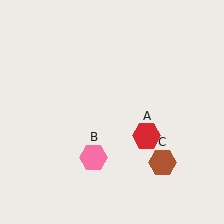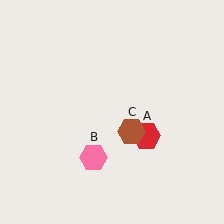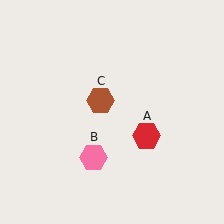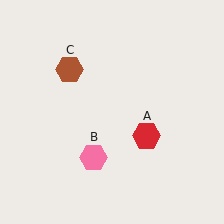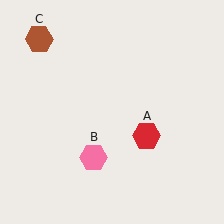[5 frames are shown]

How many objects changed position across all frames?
1 object changed position: brown hexagon (object C).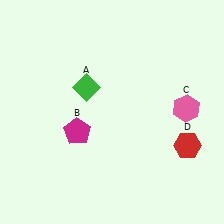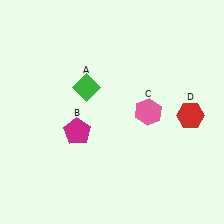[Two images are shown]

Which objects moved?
The objects that moved are: the pink hexagon (C), the red hexagon (D).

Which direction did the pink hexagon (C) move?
The pink hexagon (C) moved left.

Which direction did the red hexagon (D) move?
The red hexagon (D) moved up.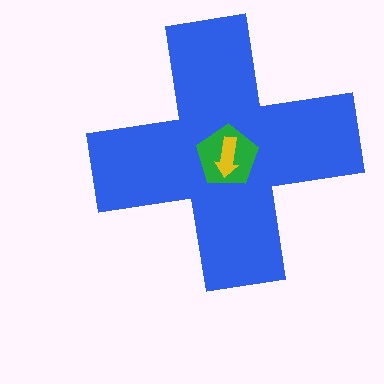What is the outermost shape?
The blue cross.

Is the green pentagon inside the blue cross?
Yes.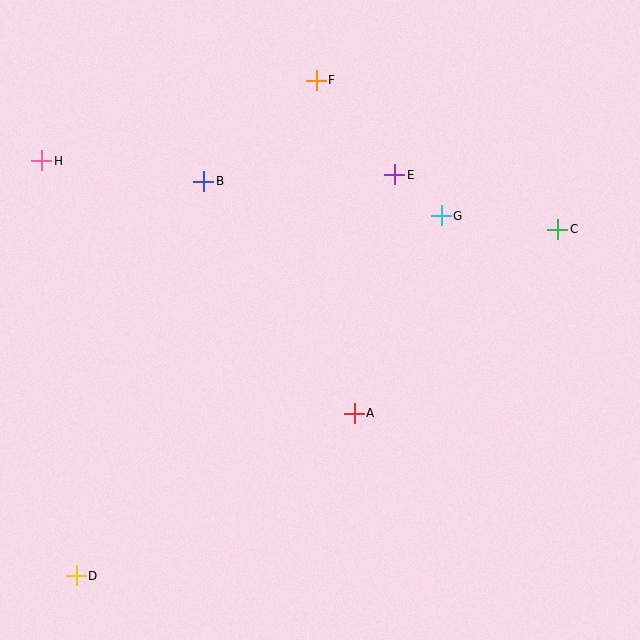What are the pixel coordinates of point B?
Point B is at (204, 181).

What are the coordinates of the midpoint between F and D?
The midpoint between F and D is at (196, 328).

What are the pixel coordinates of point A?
Point A is at (354, 413).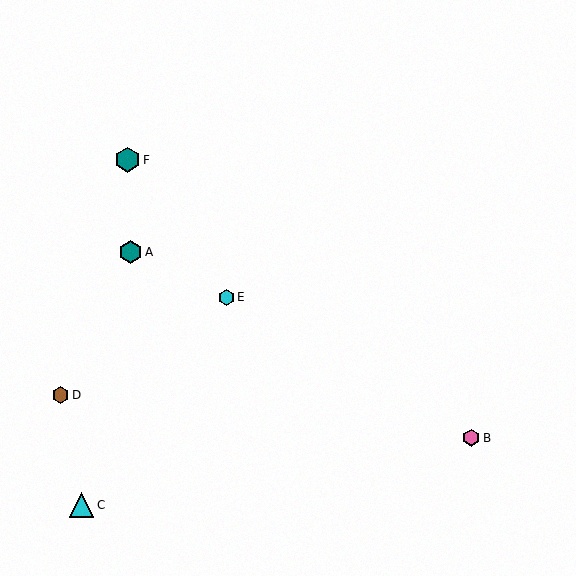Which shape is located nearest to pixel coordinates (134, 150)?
The teal hexagon (labeled F) at (128, 160) is nearest to that location.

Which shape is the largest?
The teal hexagon (labeled F) is the largest.